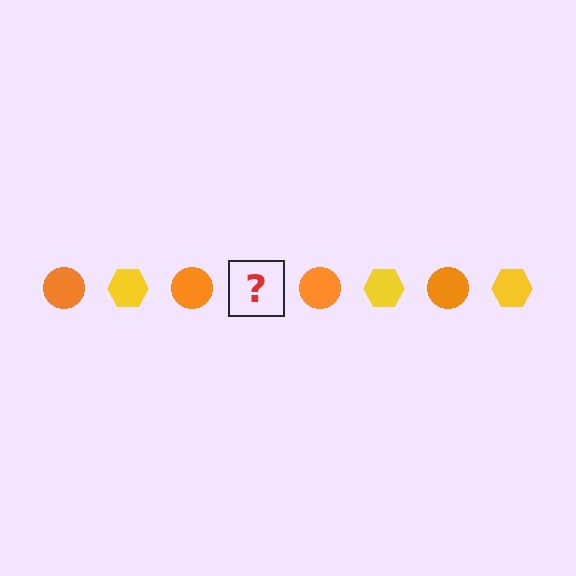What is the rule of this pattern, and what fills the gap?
The rule is that the pattern alternates between orange circle and yellow hexagon. The gap should be filled with a yellow hexagon.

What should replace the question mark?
The question mark should be replaced with a yellow hexagon.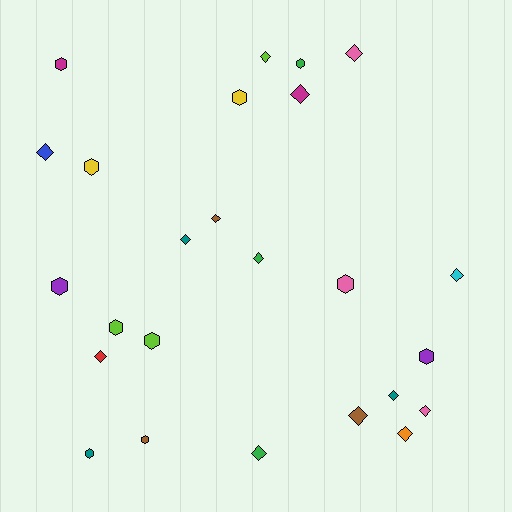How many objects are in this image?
There are 25 objects.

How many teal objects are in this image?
There are 3 teal objects.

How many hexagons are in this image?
There are 11 hexagons.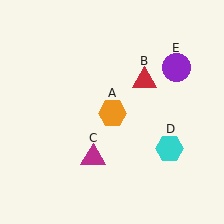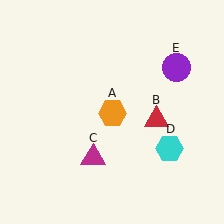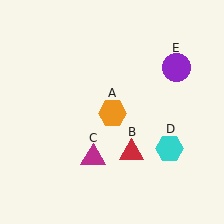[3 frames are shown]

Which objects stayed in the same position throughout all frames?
Orange hexagon (object A) and magenta triangle (object C) and cyan hexagon (object D) and purple circle (object E) remained stationary.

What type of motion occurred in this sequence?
The red triangle (object B) rotated clockwise around the center of the scene.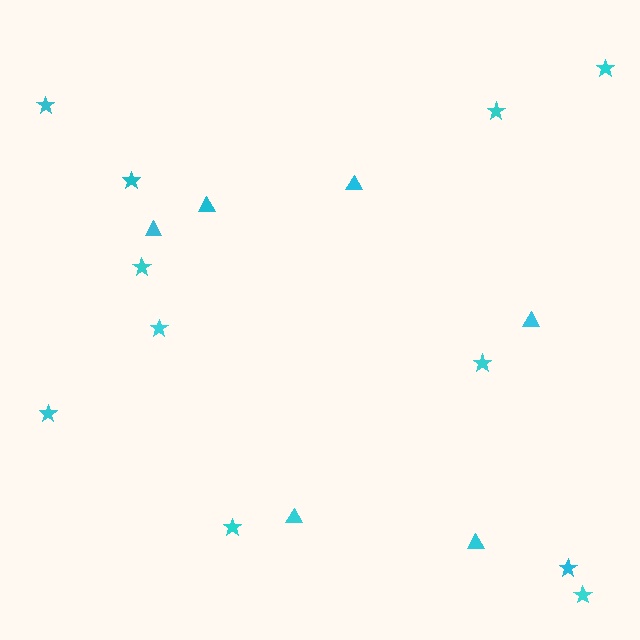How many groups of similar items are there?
There are 2 groups: one group of triangles (6) and one group of stars (11).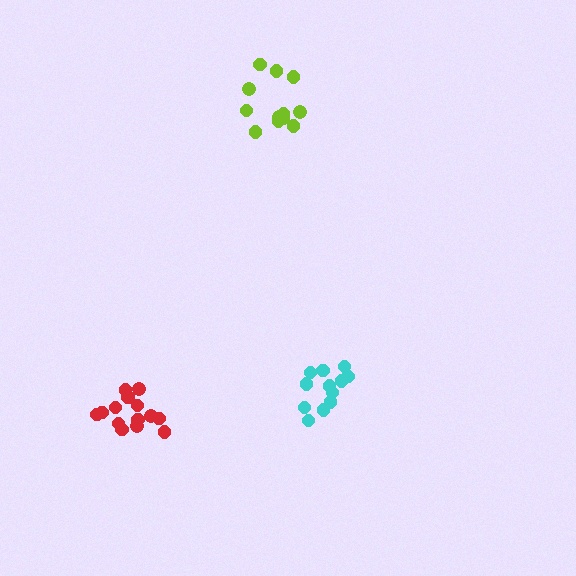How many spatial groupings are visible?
There are 3 spatial groupings.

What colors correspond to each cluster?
The clusters are colored: cyan, red, lime.